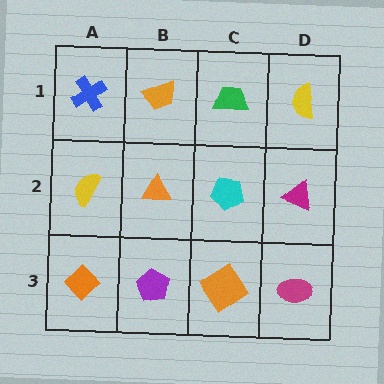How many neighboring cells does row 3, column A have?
2.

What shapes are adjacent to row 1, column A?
A yellow semicircle (row 2, column A), an orange trapezoid (row 1, column B).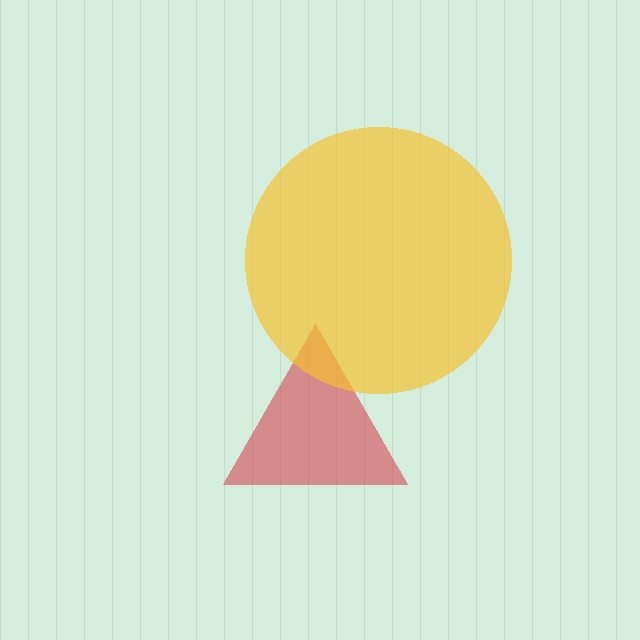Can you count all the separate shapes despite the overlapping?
Yes, there are 2 separate shapes.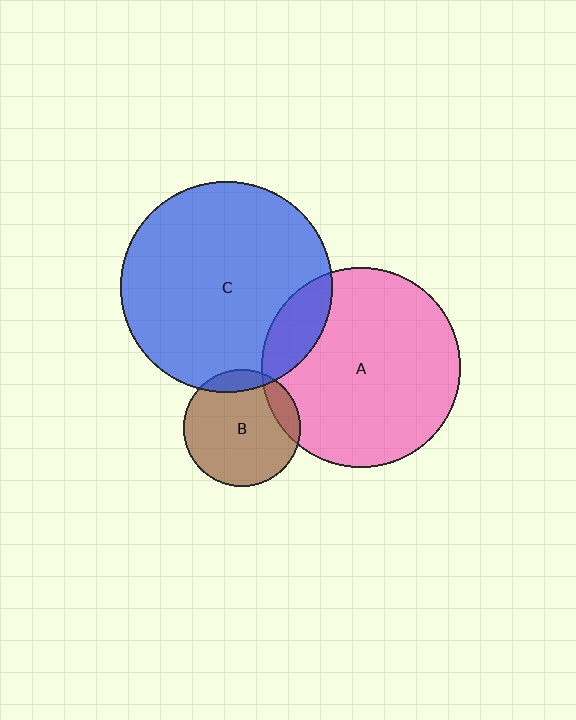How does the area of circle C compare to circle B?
Approximately 3.2 times.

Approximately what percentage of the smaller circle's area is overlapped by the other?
Approximately 15%.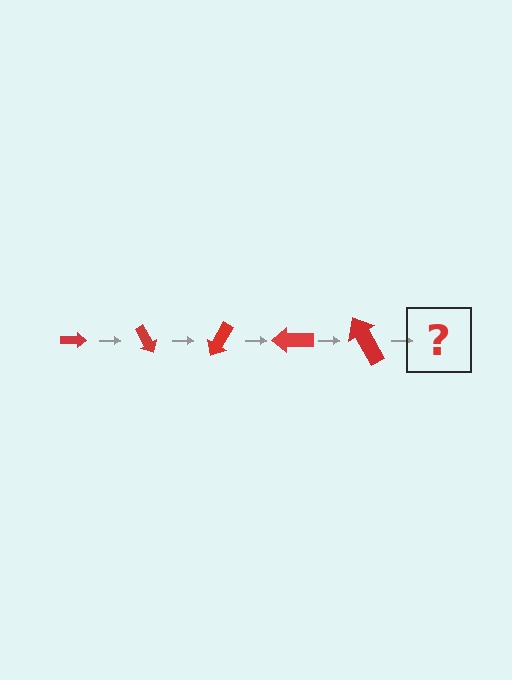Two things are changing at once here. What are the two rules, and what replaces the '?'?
The two rules are that the arrow grows larger each step and it rotates 60 degrees each step. The '?' should be an arrow, larger than the previous one and rotated 300 degrees from the start.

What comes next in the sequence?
The next element should be an arrow, larger than the previous one and rotated 300 degrees from the start.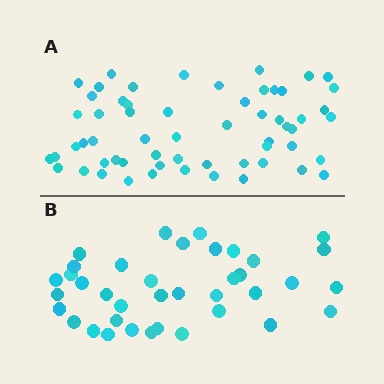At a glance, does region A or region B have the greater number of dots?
Region A (the top region) has more dots.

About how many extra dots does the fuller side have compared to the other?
Region A has approximately 20 more dots than region B.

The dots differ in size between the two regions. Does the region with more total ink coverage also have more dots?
No. Region B has more total ink coverage because its dots are larger, but region A actually contains more individual dots. Total area can be misleading — the number of items is what matters here.